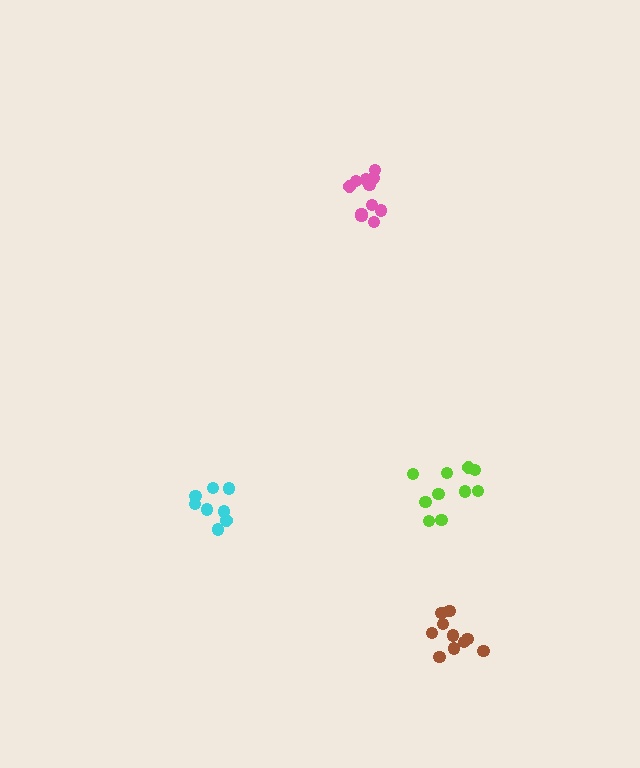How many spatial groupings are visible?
There are 4 spatial groupings.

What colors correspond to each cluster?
The clusters are colored: pink, lime, brown, cyan.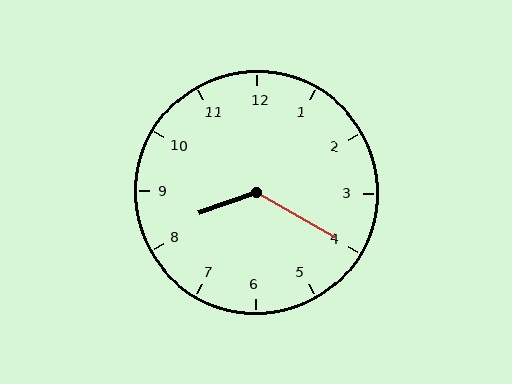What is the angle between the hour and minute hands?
Approximately 130 degrees.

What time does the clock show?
8:20.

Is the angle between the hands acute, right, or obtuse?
It is obtuse.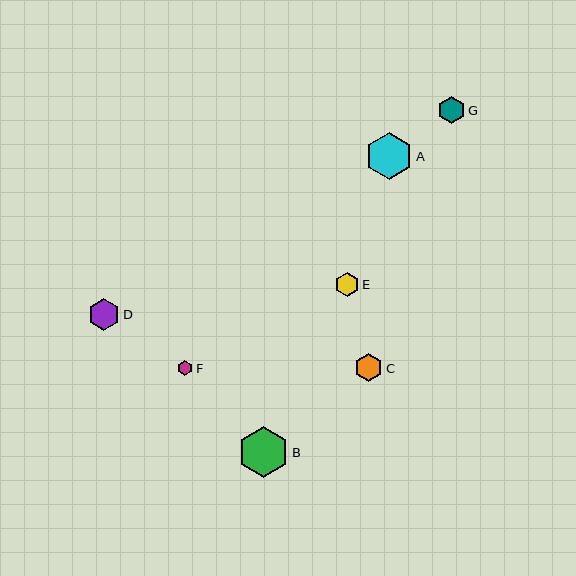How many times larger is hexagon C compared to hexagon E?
Hexagon C is approximately 1.2 times the size of hexagon E.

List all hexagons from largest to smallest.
From largest to smallest: B, A, D, C, G, E, F.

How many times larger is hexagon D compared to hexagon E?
Hexagon D is approximately 1.3 times the size of hexagon E.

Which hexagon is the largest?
Hexagon B is the largest with a size of approximately 52 pixels.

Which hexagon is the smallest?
Hexagon F is the smallest with a size of approximately 16 pixels.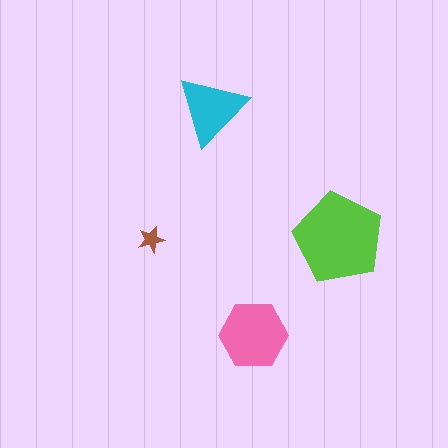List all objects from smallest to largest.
The brown star, the cyan triangle, the pink hexagon, the lime pentagon.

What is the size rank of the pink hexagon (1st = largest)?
2nd.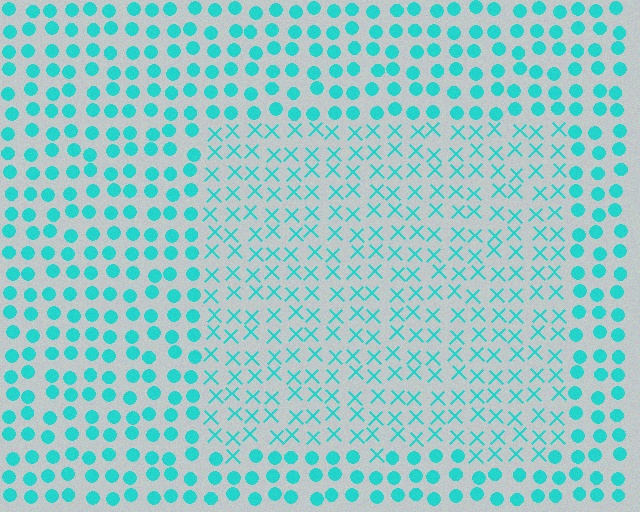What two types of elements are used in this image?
The image uses X marks inside the rectangle region and circles outside it.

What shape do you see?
I see a rectangle.